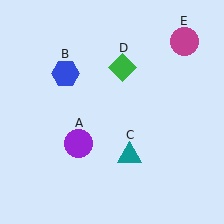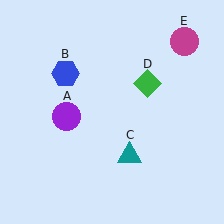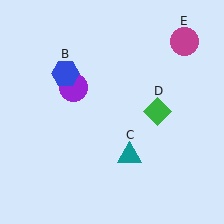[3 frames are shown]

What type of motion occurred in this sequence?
The purple circle (object A), green diamond (object D) rotated clockwise around the center of the scene.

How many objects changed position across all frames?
2 objects changed position: purple circle (object A), green diamond (object D).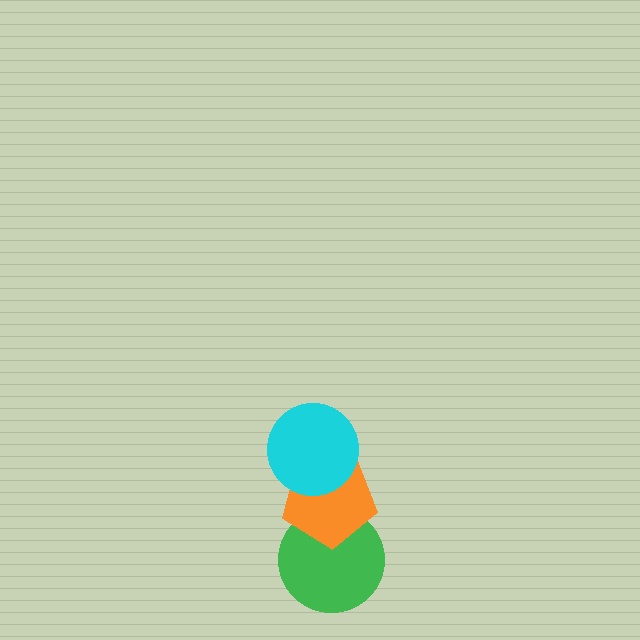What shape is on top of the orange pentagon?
The cyan circle is on top of the orange pentagon.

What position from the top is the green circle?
The green circle is 3rd from the top.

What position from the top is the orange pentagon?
The orange pentagon is 2nd from the top.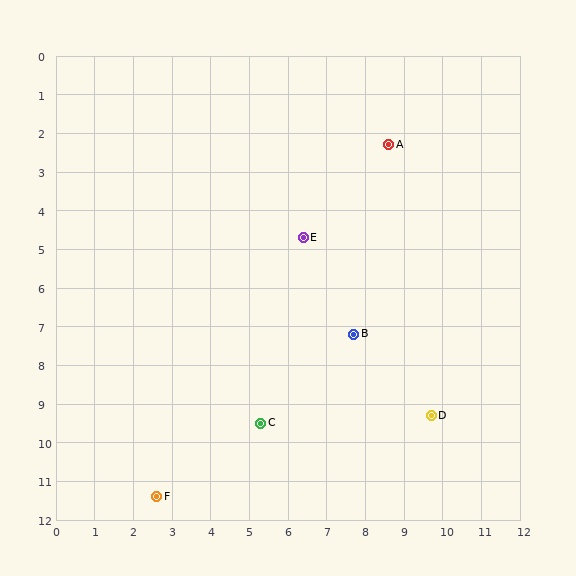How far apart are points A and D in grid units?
Points A and D are about 7.1 grid units apart.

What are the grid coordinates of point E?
Point E is at approximately (6.4, 4.7).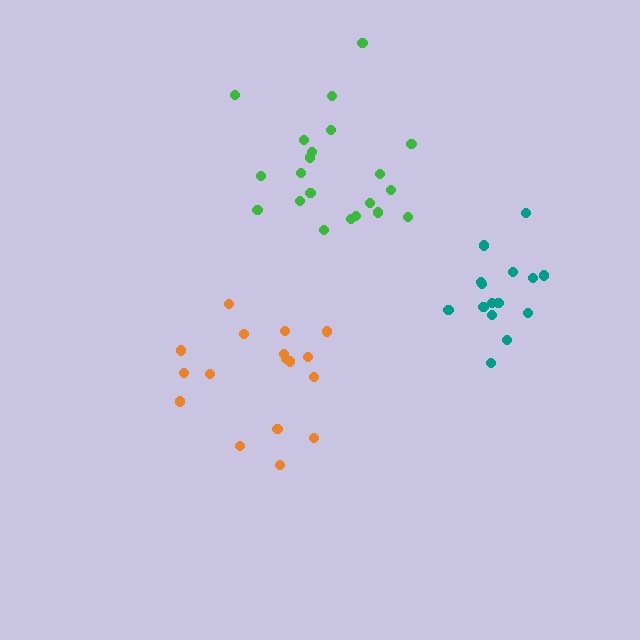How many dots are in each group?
Group 1: 17 dots, Group 2: 15 dots, Group 3: 21 dots (53 total).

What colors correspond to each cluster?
The clusters are colored: orange, teal, green.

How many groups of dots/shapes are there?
There are 3 groups.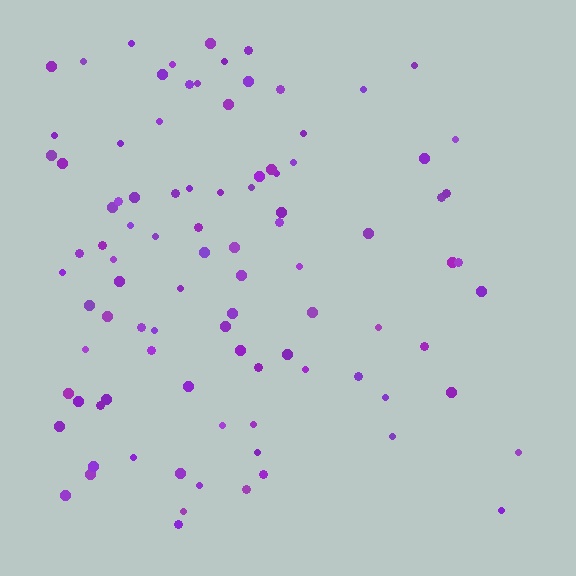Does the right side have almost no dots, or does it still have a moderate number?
Still a moderate number, just noticeably fewer than the left.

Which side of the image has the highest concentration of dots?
The left.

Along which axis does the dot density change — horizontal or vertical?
Horizontal.